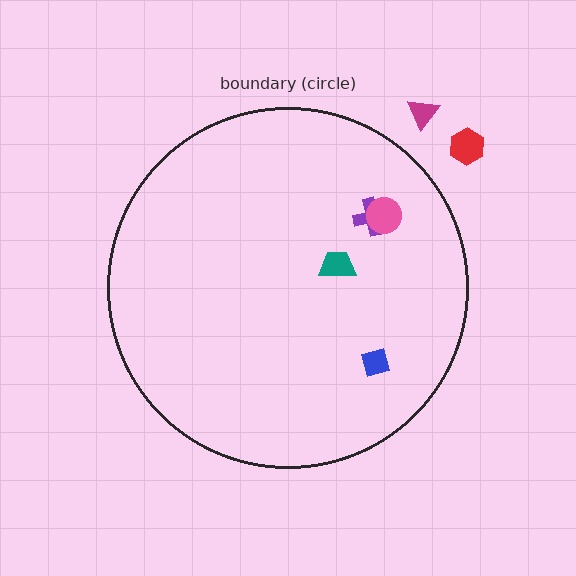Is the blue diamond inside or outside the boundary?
Inside.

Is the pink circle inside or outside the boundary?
Inside.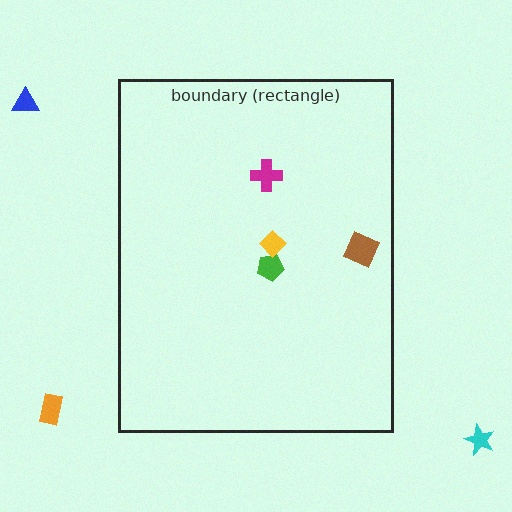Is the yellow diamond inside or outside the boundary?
Inside.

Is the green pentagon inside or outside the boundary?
Inside.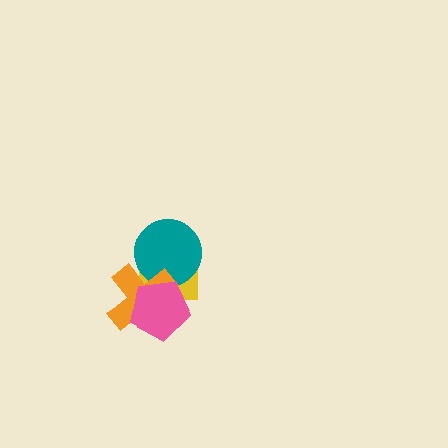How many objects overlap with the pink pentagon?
3 objects overlap with the pink pentagon.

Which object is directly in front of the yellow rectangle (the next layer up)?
The teal circle is directly in front of the yellow rectangle.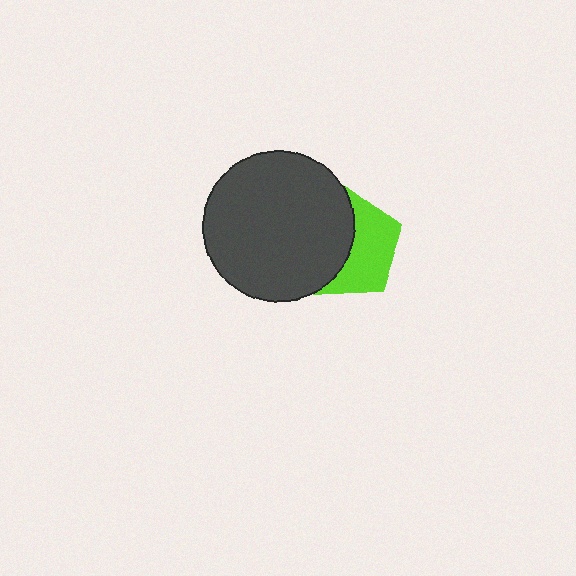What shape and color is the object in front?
The object in front is a dark gray circle.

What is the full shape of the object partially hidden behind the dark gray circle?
The partially hidden object is a lime pentagon.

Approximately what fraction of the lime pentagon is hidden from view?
Roughly 50% of the lime pentagon is hidden behind the dark gray circle.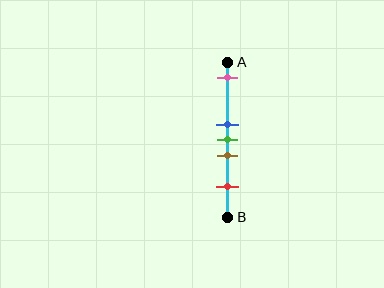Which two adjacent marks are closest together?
The blue and green marks are the closest adjacent pair.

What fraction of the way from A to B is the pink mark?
The pink mark is approximately 10% (0.1) of the way from A to B.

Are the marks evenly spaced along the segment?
No, the marks are not evenly spaced.